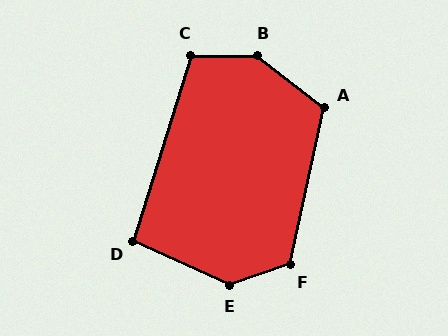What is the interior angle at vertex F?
Approximately 121 degrees (obtuse).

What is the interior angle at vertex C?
Approximately 107 degrees (obtuse).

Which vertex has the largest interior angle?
B, at approximately 142 degrees.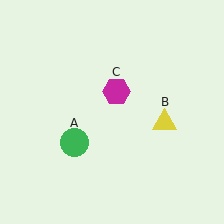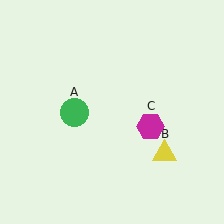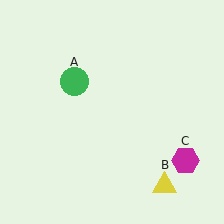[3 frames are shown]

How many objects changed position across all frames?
3 objects changed position: green circle (object A), yellow triangle (object B), magenta hexagon (object C).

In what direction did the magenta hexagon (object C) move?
The magenta hexagon (object C) moved down and to the right.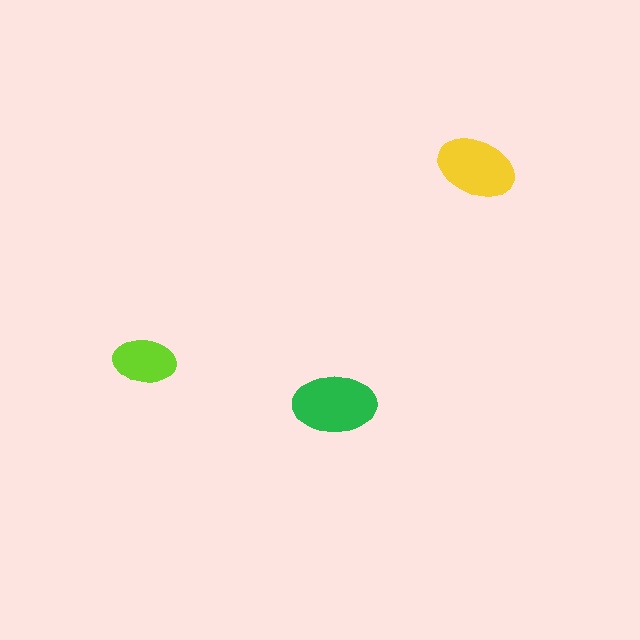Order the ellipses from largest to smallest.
the green one, the yellow one, the lime one.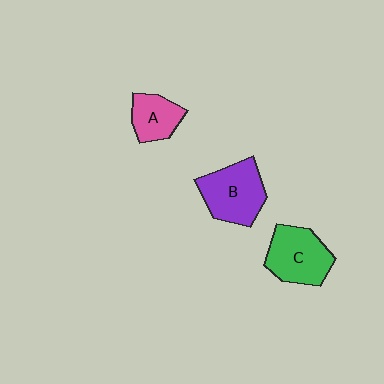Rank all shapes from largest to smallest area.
From largest to smallest: B (purple), C (green), A (pink).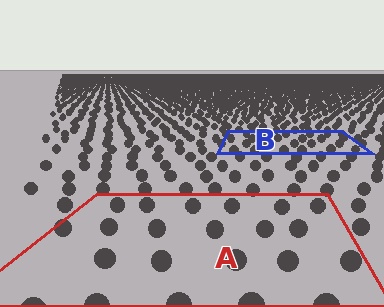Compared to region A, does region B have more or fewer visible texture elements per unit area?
Region B has more texture elements per unit area — they are packed more densely because it is farther away.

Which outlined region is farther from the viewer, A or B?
Region B is farther from the viewer — the texture elements inside it appear smaller and more densely packed.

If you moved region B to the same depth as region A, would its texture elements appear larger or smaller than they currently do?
They would appear larger. At a closer depth, the same texture elements are projected at a bigger on-screen size.